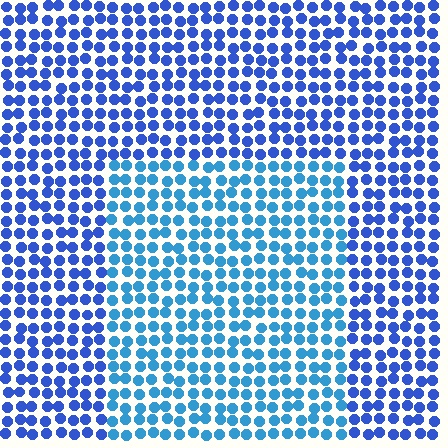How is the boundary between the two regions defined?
The boundary is defined purely by a slight shift in hue (about 27 degrees). Spacing, size, and orientation are identical on both sides.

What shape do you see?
I see a rectangle.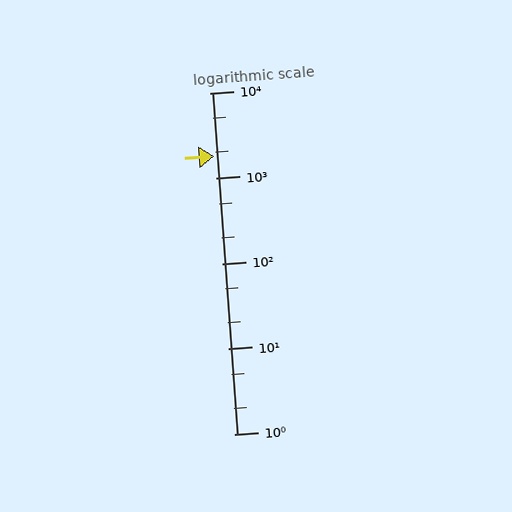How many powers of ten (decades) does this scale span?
The scale spans 4 decades, from 1 to 10000.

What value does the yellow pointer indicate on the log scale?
The pointer indicates approximately 1800.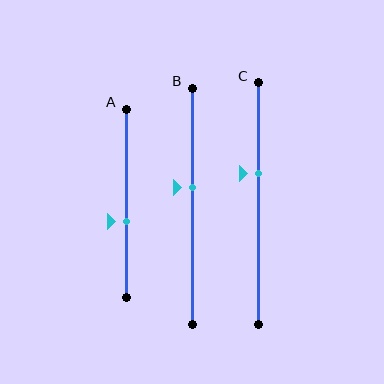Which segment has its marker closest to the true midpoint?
Segment B has its marker closest to the true midpoint.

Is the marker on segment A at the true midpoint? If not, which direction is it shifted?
No, the marker on segment A is shifted downward by about 10% of the segment length.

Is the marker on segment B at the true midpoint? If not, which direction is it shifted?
No, the marker on segment B is shifted upward by about 8% of the segment length.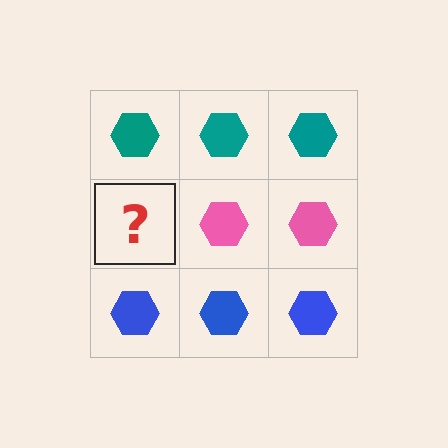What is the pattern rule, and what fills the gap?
The rule is that each row has a consistent color. The gap should be filled with a pink hexagon.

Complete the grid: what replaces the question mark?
The question mark should be replaced with a pink hexagon.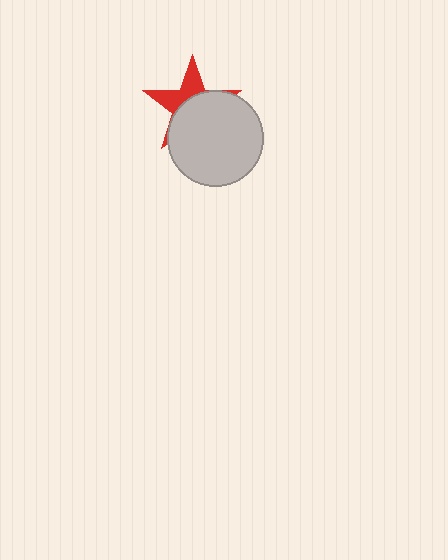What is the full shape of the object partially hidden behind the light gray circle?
The partially hidden object is a red star.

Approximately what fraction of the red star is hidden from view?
Roughly 61% of the red star is hidden behind the light gray circle.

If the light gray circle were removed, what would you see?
You would see the complete red star.